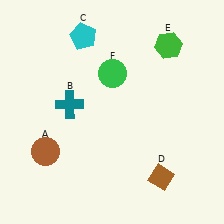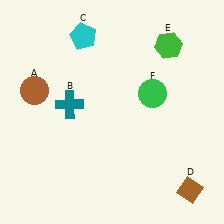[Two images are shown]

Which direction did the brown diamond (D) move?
The brown diamond (D) moved right.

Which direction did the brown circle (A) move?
The brown circle (A) moved up.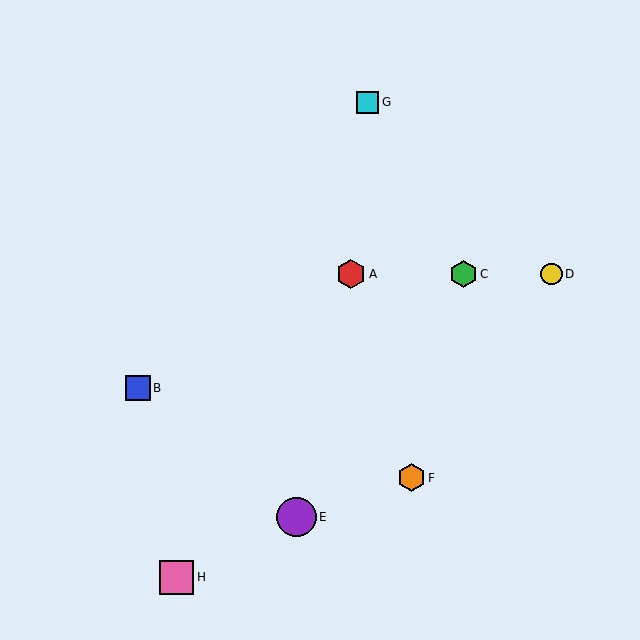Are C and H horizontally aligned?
No, C is at y≈274 and H is at y≈577.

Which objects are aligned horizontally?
Objects A, C, D are aligned horizontally.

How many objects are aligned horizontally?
3 objects (A, C, D) are aligned horizontally.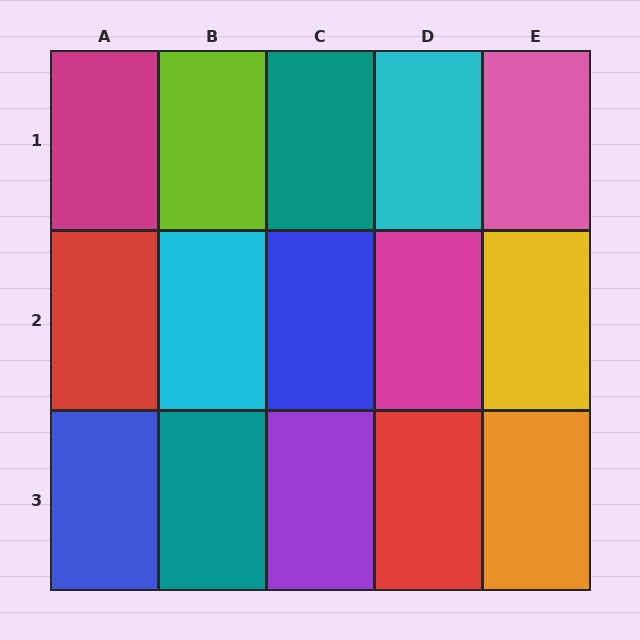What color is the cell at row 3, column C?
Purple.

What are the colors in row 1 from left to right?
Magenta, lime, teal, cyan, pink.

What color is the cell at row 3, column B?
Teal.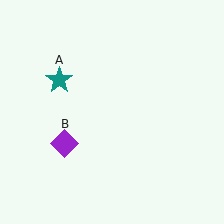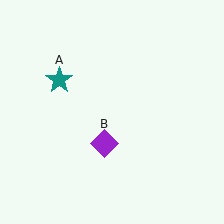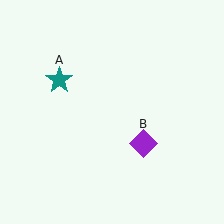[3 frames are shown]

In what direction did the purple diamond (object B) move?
The purple diamond (object B) moved right.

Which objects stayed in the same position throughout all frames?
Teal star (object A) remained stationary.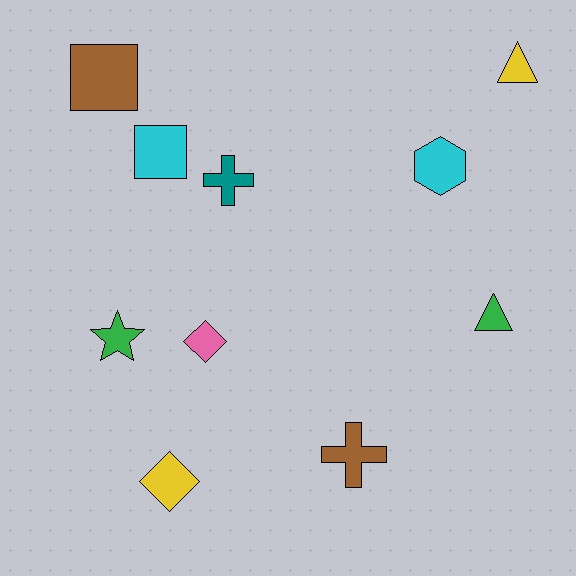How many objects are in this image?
There are 10 objects.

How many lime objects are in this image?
There are no lime objects.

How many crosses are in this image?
There are 2 crosses.